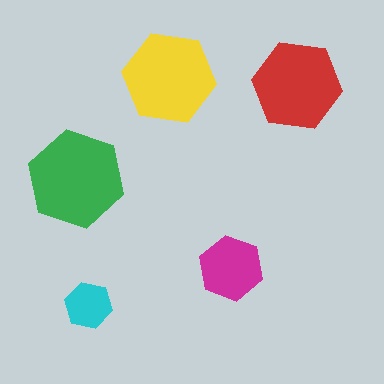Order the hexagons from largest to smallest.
the green one, the yellow one, the red one, the magenta one, the cyan one.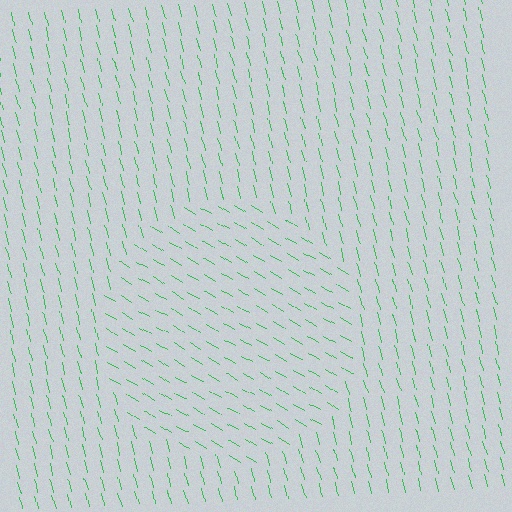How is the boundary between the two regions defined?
The boundary is defined purely by a change in line orientation (approximately 45 degrees difference). All lines are the same color and thickness.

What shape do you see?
I see a circle.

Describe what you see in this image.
The image is filled with small green line segments. A circle region in the image has lines oriented differently from the surrounding lines, creating a visible texture boundary.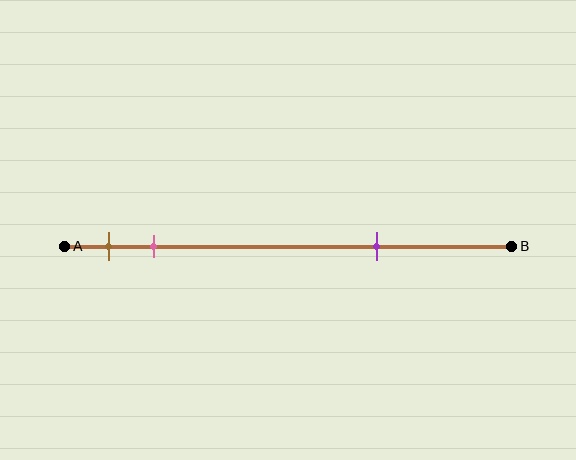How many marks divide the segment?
There are 3 marks dividing the segment.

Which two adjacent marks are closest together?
The brown and pink marks are the closest adjacent pair.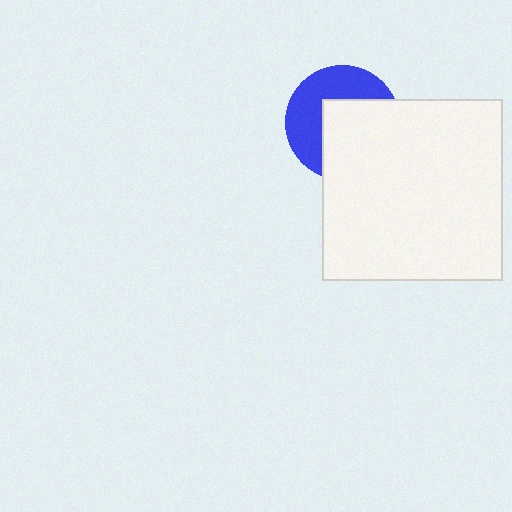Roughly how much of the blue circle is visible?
About half of it is visible (roughly 47%).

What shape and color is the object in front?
The object in front is a white square.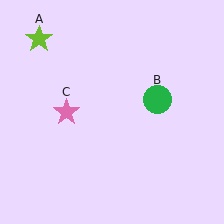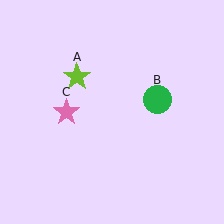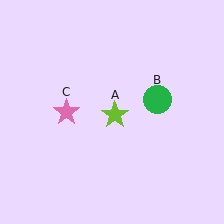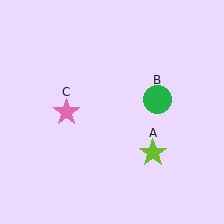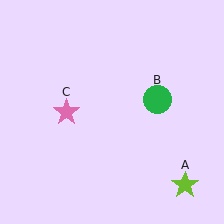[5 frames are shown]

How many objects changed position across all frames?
1 object changed position: lime star (object A).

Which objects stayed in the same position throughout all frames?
Green circle (object B) and pink star (object C) remained stationary.